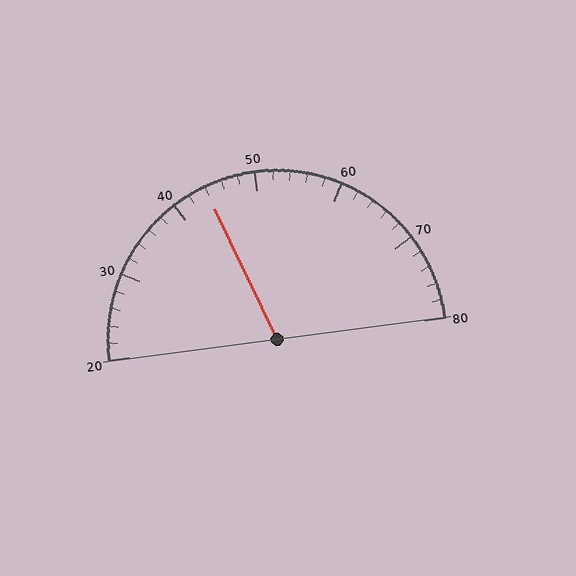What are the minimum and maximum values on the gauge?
The gauge ranges from 20 to 80.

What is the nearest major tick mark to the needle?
The nearest major tick mark is 40.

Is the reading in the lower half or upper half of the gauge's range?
The reading is in the lower half of the range (20 to 80).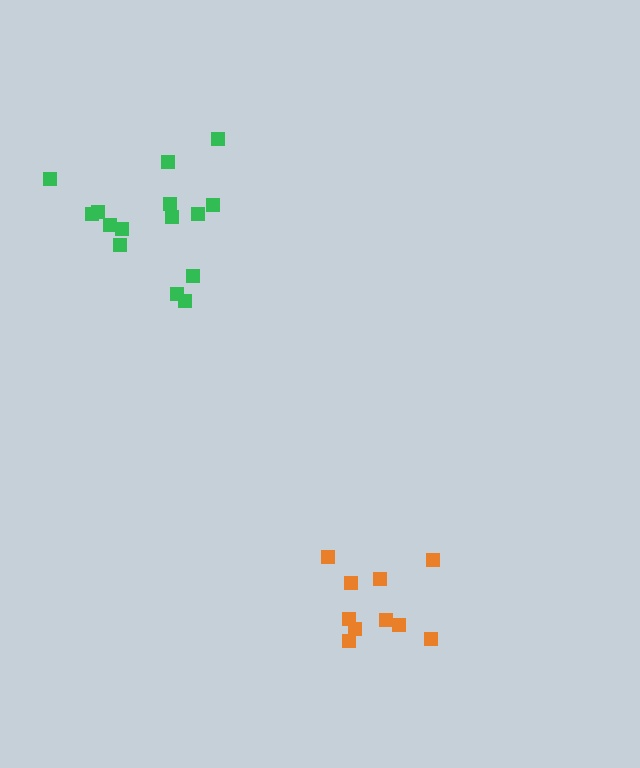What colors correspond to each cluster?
The clusters are colored: green, orange.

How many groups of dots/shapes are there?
There are 2 groups.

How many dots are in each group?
Group 1: 15 dots, Group 2: 10 dots (25 total).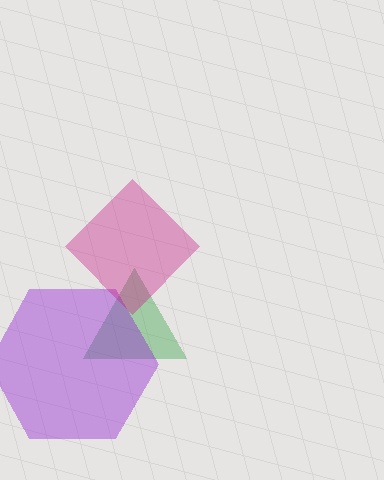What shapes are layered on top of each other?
The layered shapes are: a green triangle, a purple hexagon, a magenta diamond.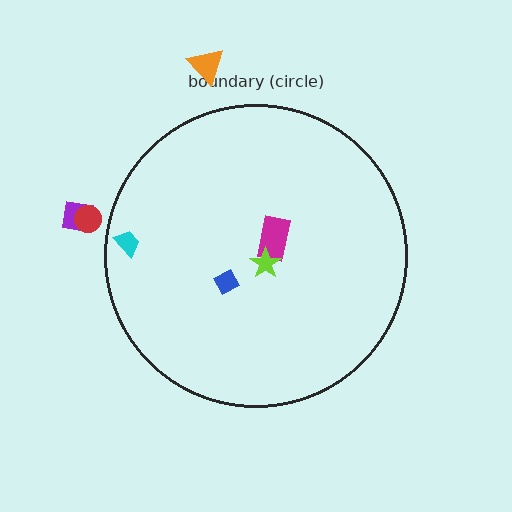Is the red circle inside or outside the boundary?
Outside.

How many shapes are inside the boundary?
4 inside, 3 outside.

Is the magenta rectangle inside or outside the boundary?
Inside.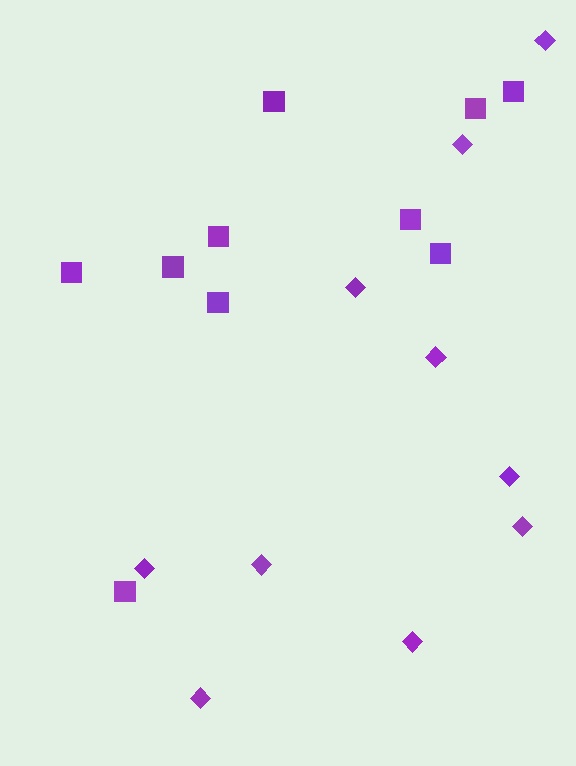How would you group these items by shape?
There are 2 groups: one group of squares (10) and one group of diamonds (10).